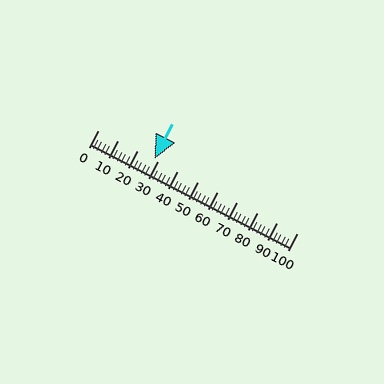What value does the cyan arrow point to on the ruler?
The cyan arrow points to approximately 28.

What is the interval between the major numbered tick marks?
The major tick marks are spaced 10 units apart.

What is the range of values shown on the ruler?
The ruler shows values from 0 to 100.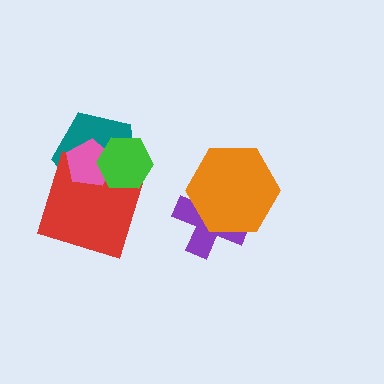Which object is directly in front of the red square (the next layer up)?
The pink pentagon is directly in front of the red square.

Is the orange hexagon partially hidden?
No, no other shape covers it.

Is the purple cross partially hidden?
Yes, it is partially covered by another shape.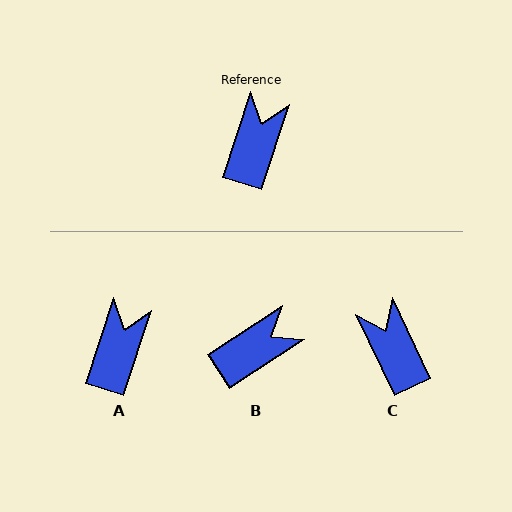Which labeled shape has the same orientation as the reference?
A.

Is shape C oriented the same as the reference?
No, it is off by about 43 degrees.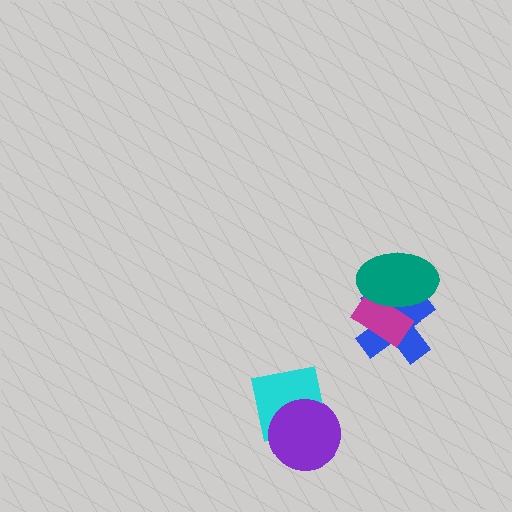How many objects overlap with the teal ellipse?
2 objects overlap with the teal ellipse.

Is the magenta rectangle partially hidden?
Yes, it is partially covered by another shape.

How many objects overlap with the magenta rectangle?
2 objects overlap with the magenta rectangle.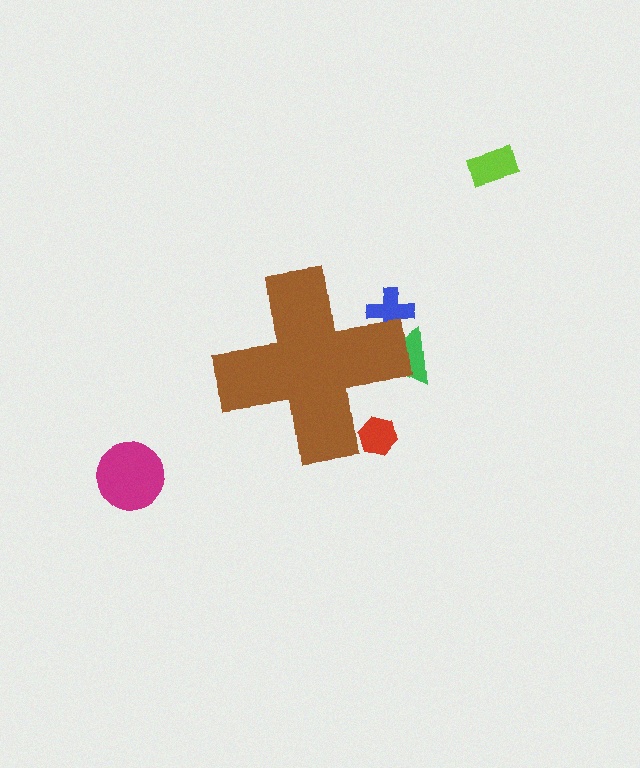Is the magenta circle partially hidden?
No, the magenta circle is fully visible.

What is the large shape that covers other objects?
A brown cross.